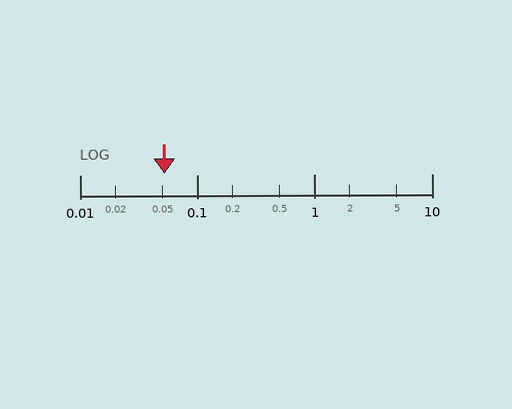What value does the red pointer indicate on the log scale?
The pointer indicates approximately 0.052.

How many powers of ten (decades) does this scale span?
The scale spans 3 decades, from 0.01 to 10.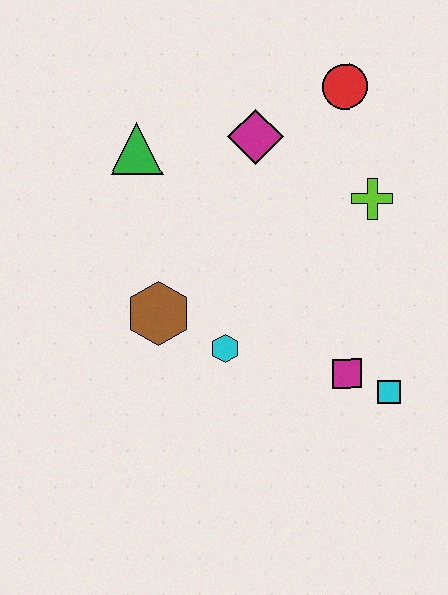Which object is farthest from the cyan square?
The green triangle is farthest from the cyan square.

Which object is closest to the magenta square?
The cyan square is closest to the magenta square.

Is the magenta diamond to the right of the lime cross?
No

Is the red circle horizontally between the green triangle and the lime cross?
Yes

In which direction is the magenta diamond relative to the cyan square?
The magenta diamond is above the cyan square.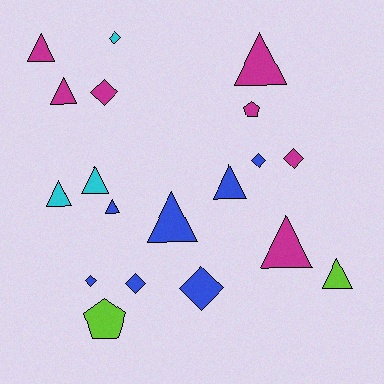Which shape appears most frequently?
Triangle, with 10 objects.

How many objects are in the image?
There are 19 objects.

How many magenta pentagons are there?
There is 1 magenta pentagon.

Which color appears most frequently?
Blue, with 7 objects.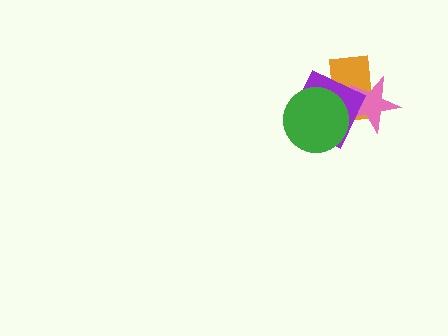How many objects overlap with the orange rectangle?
3 objects overlap with the orange rectangle.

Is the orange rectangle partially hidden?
Yes, it is partially covered by another shape.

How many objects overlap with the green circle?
2 objects overlap with the green circle.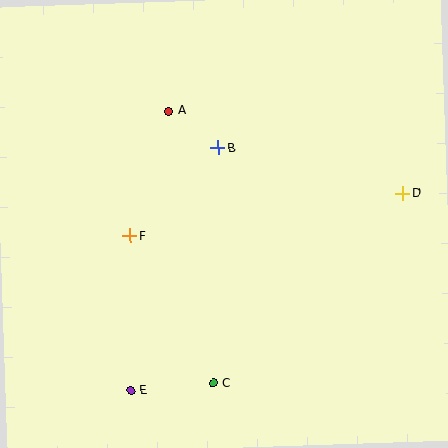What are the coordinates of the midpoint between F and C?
The midpoint between F and C is at (172, 310).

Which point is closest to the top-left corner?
Point A is closest to the top-left corner.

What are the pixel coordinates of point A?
Point A is at (169, 111).